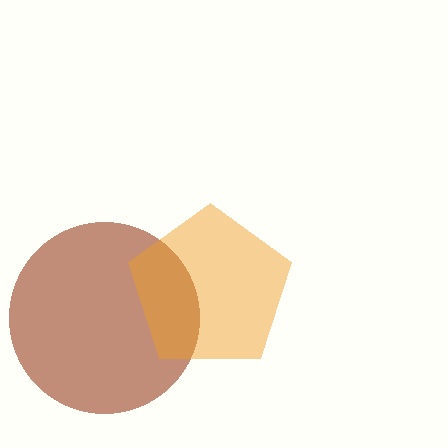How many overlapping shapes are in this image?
There are 2 overlapping shapes in the image.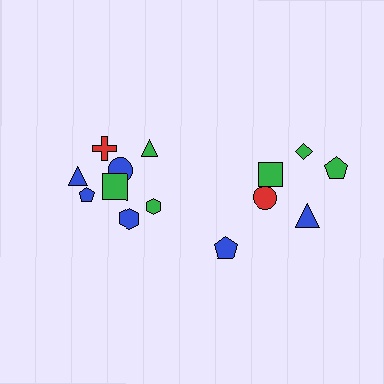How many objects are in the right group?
There are 6 objects.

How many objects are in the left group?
There are 8 objects.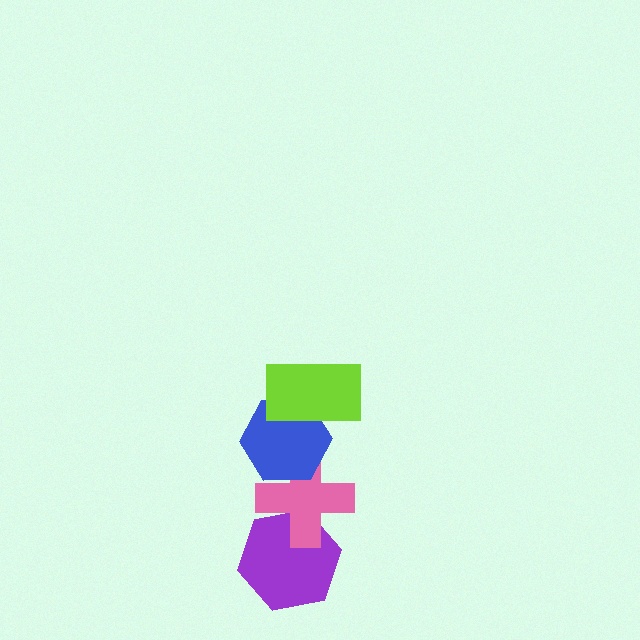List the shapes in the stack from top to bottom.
From top to bottom: the lime rectangle, the blue hexagon, the pink cross, the purple hexagon.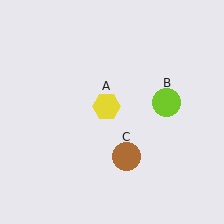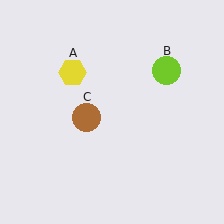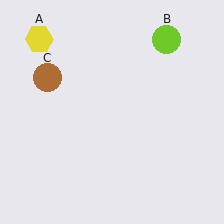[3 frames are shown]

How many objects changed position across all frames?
3 objects changed position: yellow hexagon (object A), lime circle (object B), brown circle (object C).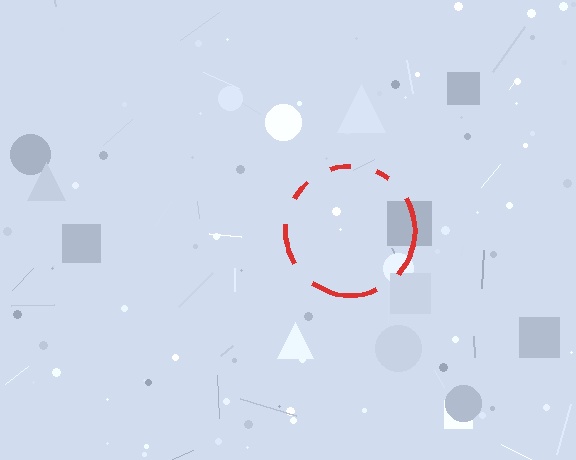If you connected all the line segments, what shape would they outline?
They would outline a circle.